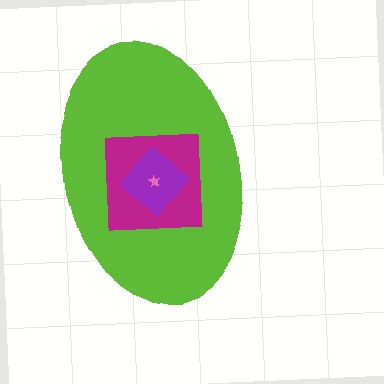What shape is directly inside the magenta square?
The purple diamond.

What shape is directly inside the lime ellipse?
The magenta square.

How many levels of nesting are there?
4.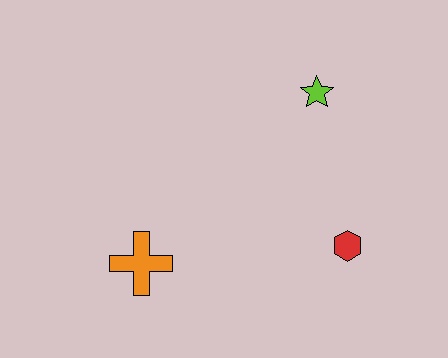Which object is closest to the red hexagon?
The lime star is closest to the red hexagon.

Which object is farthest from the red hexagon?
The orange cross is farthest from the red hexagon.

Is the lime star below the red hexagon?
No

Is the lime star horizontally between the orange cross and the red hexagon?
Yes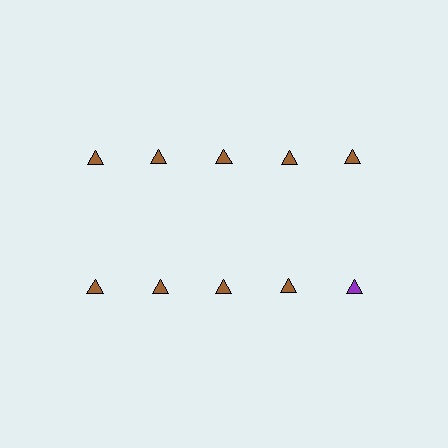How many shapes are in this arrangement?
There are 10 shapes arranged in a grid pattern.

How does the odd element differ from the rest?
It has a different color: purple instead of brown.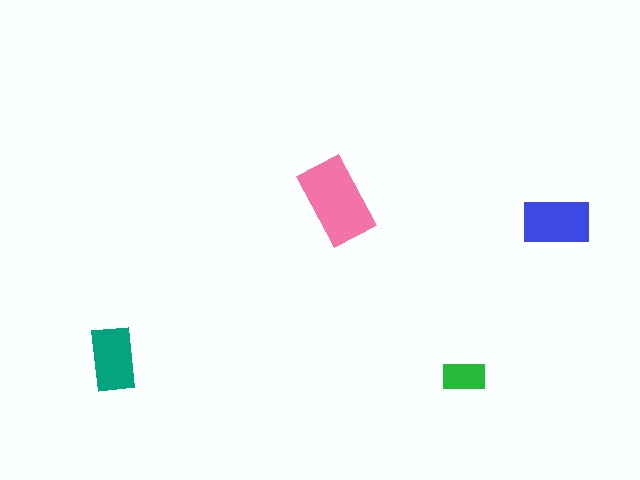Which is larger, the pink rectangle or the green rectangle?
The pink one.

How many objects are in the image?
There are 4 objects in the image.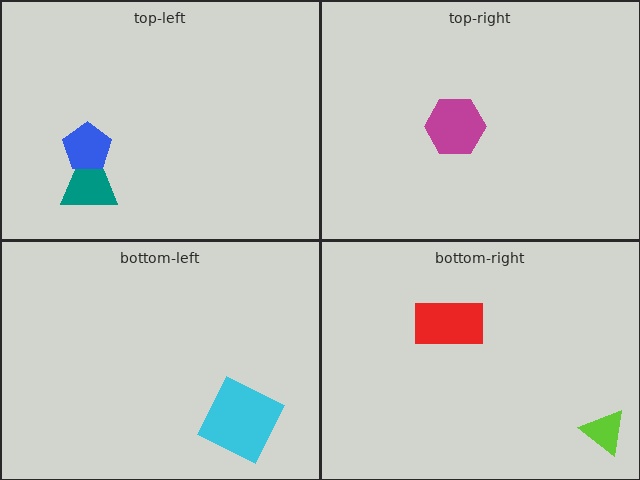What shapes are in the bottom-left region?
The cyan square.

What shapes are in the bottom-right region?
The red rectangle, the lime triangle.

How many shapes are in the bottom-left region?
1.